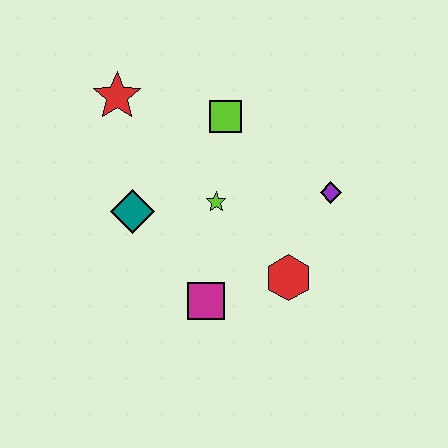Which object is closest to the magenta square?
The red hexagon is closest to the magenta square.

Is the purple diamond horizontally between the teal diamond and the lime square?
No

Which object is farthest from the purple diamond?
The red star is farthest from the purple diamond.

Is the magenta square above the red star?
No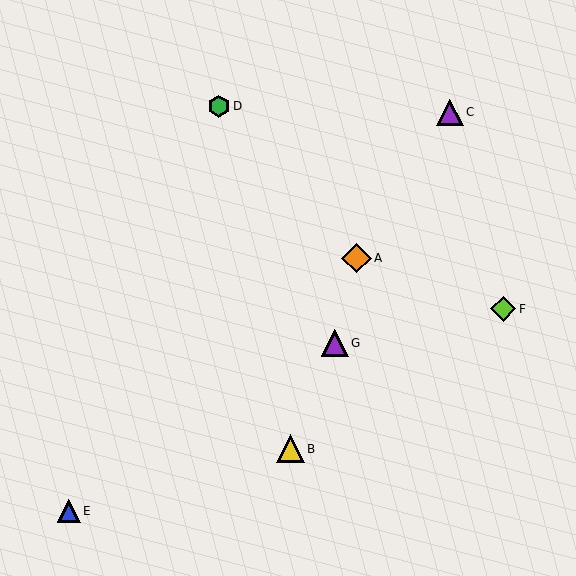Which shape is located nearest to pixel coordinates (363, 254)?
The orange diamond (labeled A) at (356, 258) is nearest to that location.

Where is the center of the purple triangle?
The center of the purple triangle is at (450, 112).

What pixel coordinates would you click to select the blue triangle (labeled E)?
Click at (69, 511) to select the blue triangle E.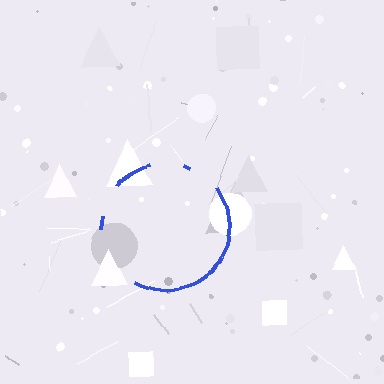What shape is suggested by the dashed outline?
The dashed outline suggests a circle.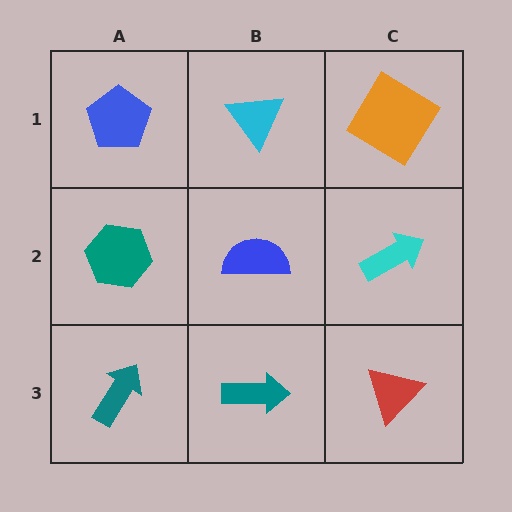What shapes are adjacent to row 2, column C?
An orange diamond (row 1, column C), a red triangle (row 3, column C), a blue semicircle (row 2, column B).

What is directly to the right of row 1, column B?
An orange diamond.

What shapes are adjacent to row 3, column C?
A cyan arrow (row 2, column C), a teal arrow (row 3, column B).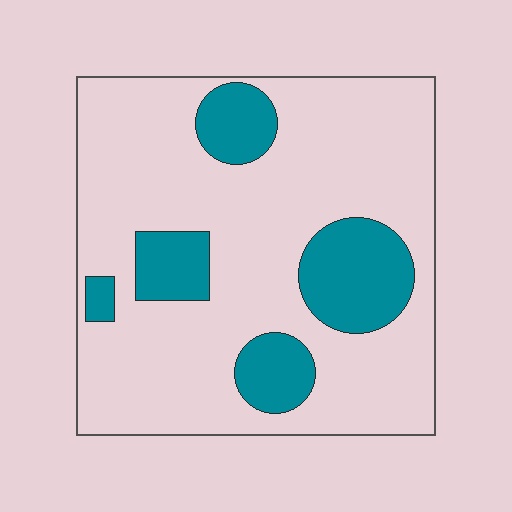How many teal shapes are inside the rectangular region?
5.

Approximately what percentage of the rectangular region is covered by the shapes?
Approximately 20%.